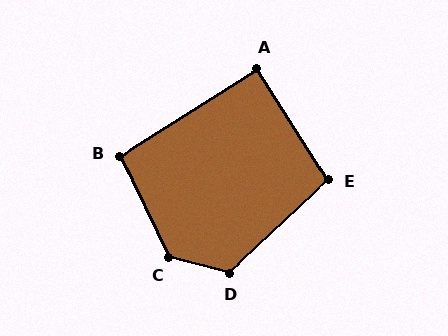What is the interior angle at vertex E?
Approximately 101 degrees (obtuse).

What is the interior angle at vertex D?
Approximately 122 degrees (obtuse).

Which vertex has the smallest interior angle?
A, at approximately 90 degrees.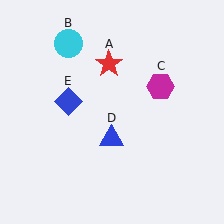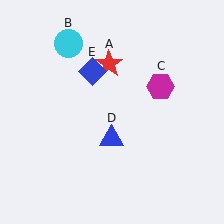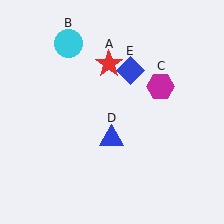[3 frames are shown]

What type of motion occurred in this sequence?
The blue diamond (object E) rotated clockwise around the center of the scene.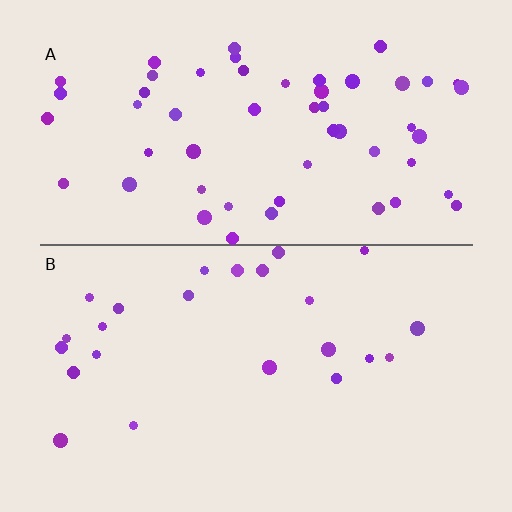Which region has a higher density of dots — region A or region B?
A (the top).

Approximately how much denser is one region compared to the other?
Approximately 2.3× — region A over region B.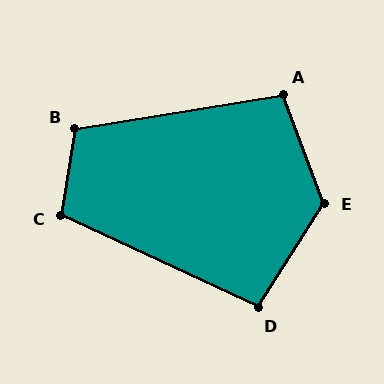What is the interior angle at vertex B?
Approximately 108 degrees (obtuse).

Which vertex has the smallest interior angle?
D, at approximately 98 degrees.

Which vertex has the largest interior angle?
E, at approximately 127 degrees.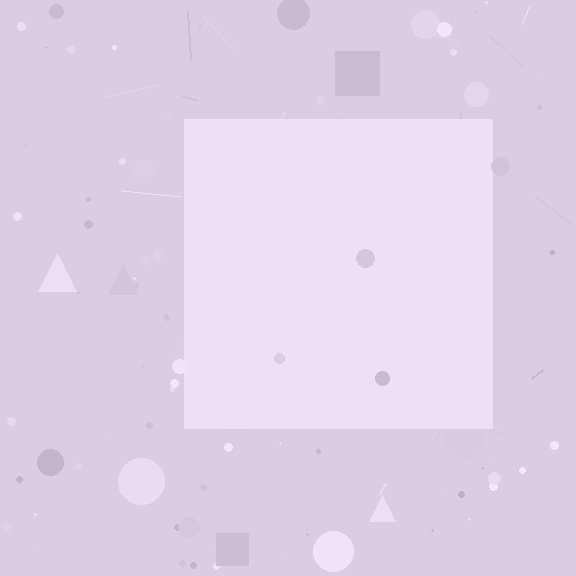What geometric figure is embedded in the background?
A square is embedded in the background.